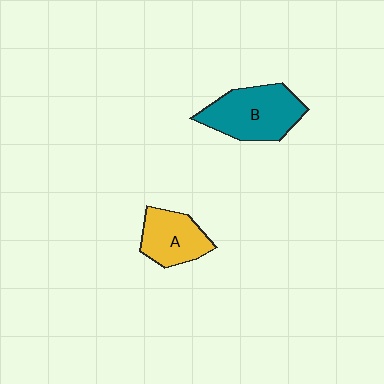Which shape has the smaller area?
Shape A (yellow).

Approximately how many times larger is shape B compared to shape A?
Approximately 1.4 times.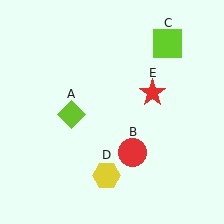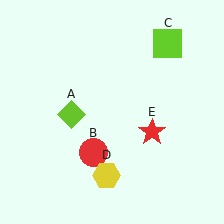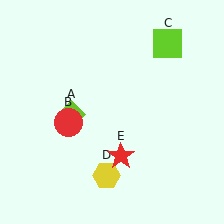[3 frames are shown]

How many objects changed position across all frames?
2 objects changed position: red circle (object B), red star (object E).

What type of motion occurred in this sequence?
The red circle (object B), red star (object E) rotated clockwise around the center of the scene.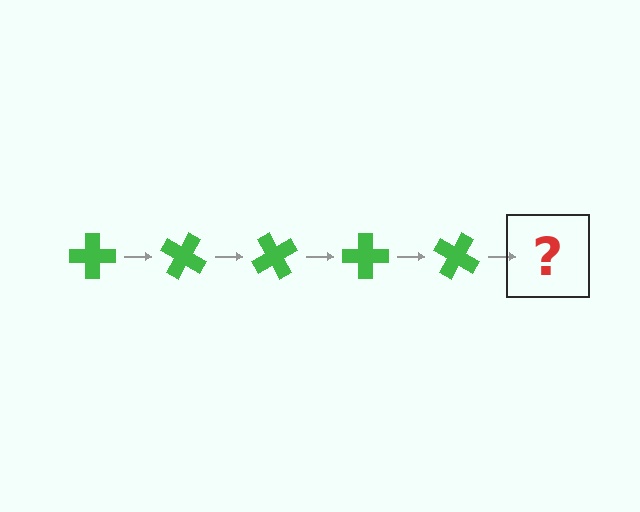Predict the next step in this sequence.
The next step is a green cross rotated 150 degrees.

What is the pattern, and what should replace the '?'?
The pattern is that the cross rotates 30 degrees each step. The '?' should be a green cross rotated 150 degrees.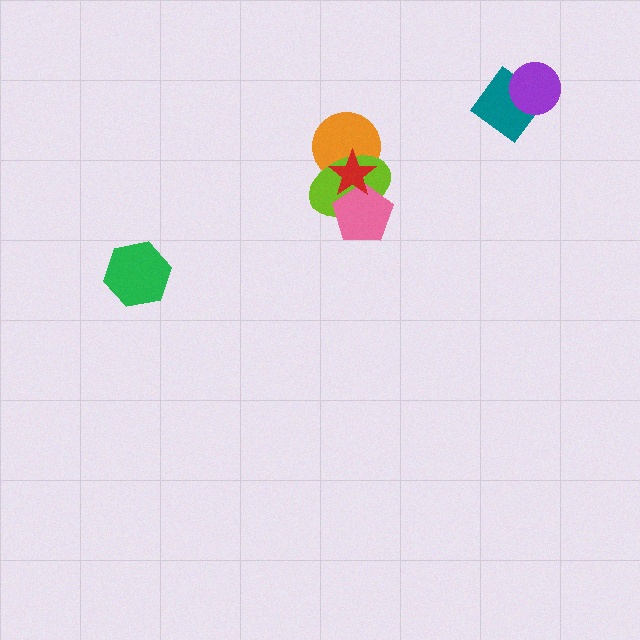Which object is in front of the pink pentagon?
The red star is in front of the pink pentagon.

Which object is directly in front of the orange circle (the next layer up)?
The lime ellipse is directly in front of the orange circle.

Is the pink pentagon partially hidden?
Yes, it is partially covered by another shape.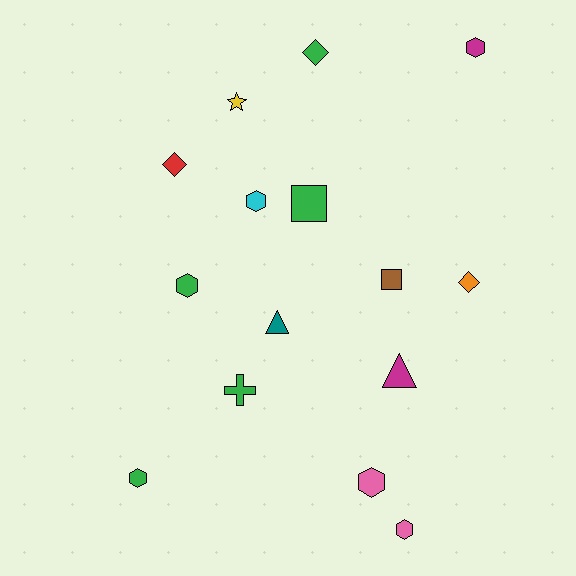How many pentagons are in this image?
There are no pentagons.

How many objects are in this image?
There are 15 objects.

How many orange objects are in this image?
There is 1 orange object.